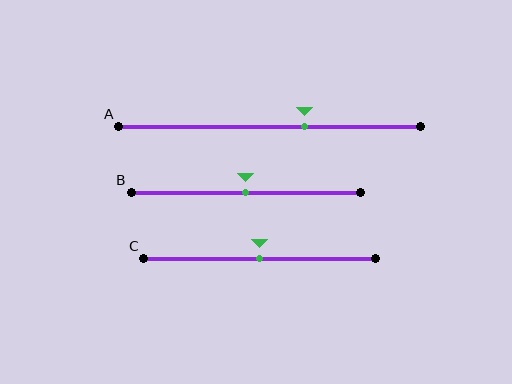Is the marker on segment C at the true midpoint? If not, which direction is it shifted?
Yes, the marker on segment C is at the true midpoint.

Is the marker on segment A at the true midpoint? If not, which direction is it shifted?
No, the marker on segment A is shifted to the right by about 12% of the segment length.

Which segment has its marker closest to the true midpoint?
Segment B has its marker closest to the true midpoint.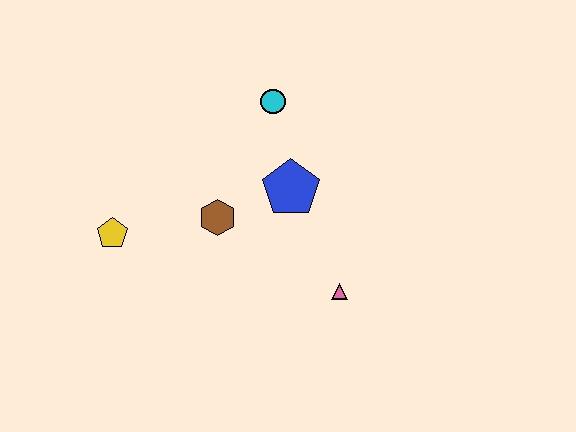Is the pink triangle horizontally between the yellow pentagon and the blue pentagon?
No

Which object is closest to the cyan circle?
The blue pentagon is closest to the cyan circle.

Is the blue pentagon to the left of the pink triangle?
Yes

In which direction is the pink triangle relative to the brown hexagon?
The pink triangle is to the right of the brown hexagon.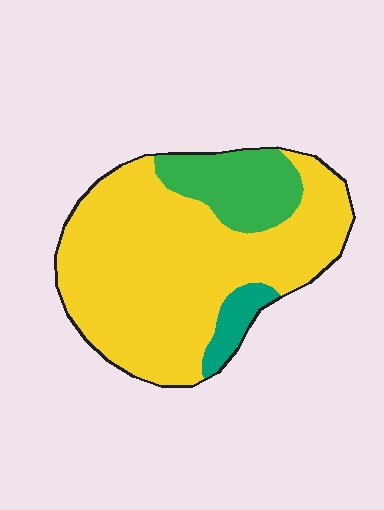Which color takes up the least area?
Teal, at roughly 5%.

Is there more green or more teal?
Green.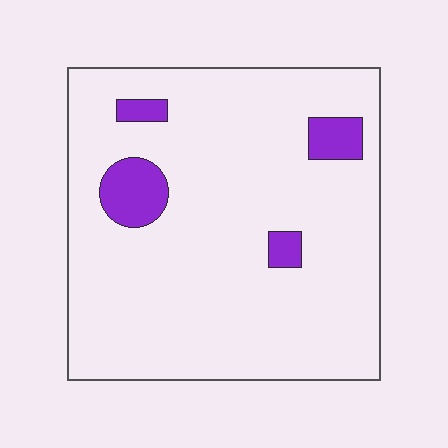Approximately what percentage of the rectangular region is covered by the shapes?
Approximately 10%.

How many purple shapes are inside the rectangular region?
4.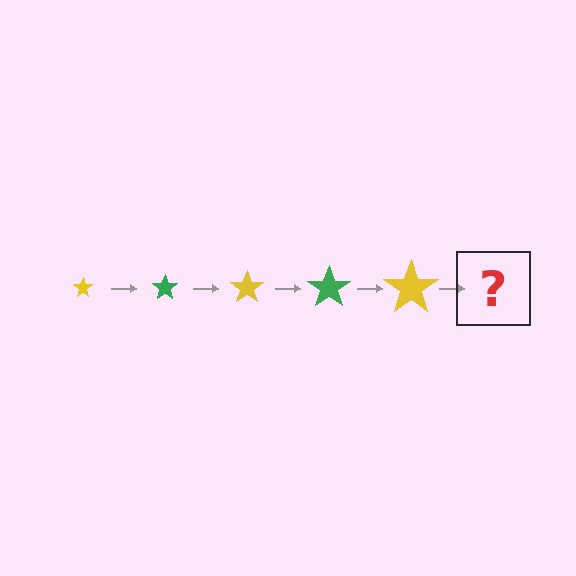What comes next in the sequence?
The next element should be a green star, larger than the previous one.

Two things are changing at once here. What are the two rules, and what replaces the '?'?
The two rules are that the star grows larger each step and the color cycles through yellow and green. The '?' should be a green star, larger than the previous one.